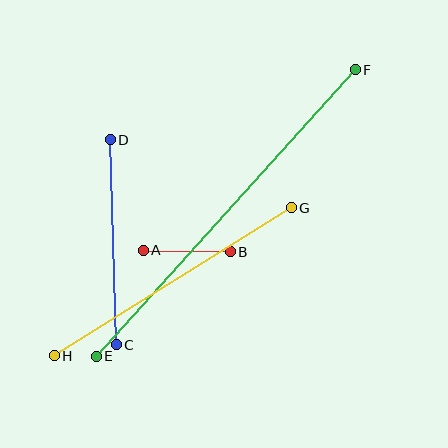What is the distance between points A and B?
The distance is approximately 87 pixels.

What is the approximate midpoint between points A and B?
The midpoint is at approximately (187, 251) pixels.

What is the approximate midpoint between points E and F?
The midpoint is at approximately (226, 213) pixels.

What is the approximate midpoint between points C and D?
The midpoint is at approximately (113, 242) pixels.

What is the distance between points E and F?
The distance is approximately 386 pixels.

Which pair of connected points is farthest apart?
Points E and F are farthest apart.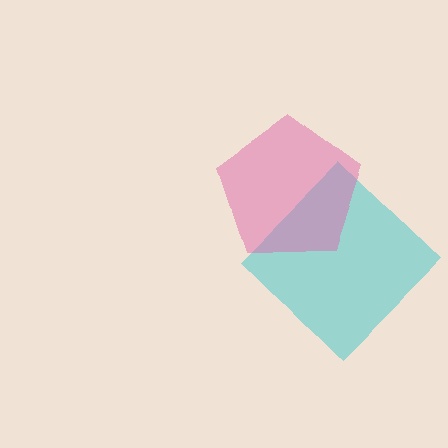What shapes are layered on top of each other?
The layered shapes are: a cyan diamond, a pink pentagon.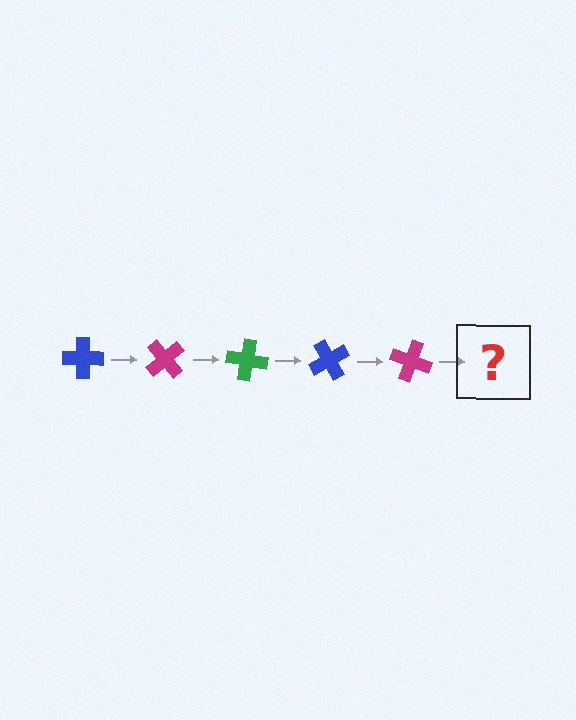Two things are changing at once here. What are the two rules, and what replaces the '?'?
The two rules are that it rotates 50 degrees each step and the color cycles through blue, magenta, and green. The '?' should be a green cross, rotated 250 degrees from the start.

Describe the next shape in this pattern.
It should be a green cross, rotated 250 degrees from the start.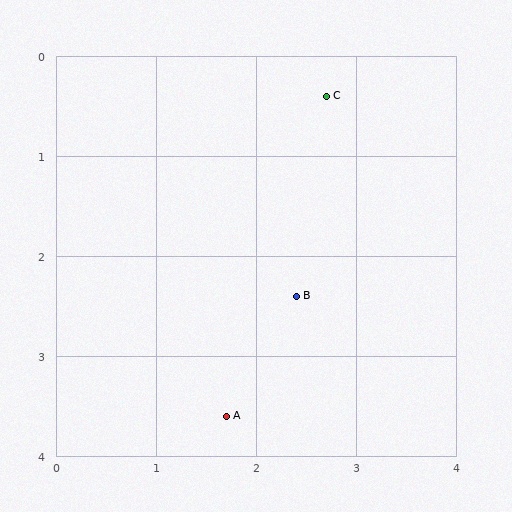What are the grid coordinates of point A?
Point A is at approximately (1.7, 3.6).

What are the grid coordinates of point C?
Point C is at approximately (2.7, 0.4).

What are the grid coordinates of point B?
Point B is at approximately (2.4, 2.4).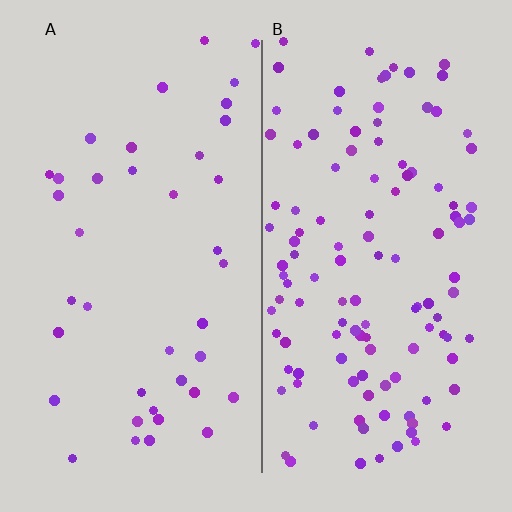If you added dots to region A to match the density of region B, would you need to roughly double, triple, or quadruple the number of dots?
Approximately triple.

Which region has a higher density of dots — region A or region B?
B (the right).